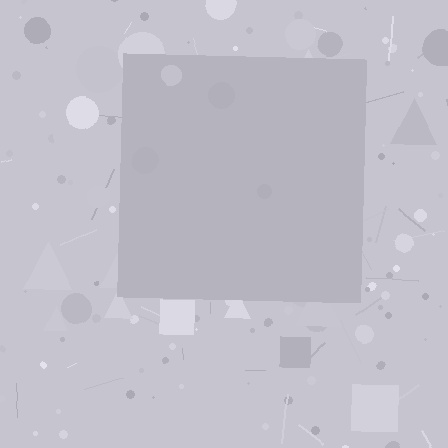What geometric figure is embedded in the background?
A square is embedded in the background.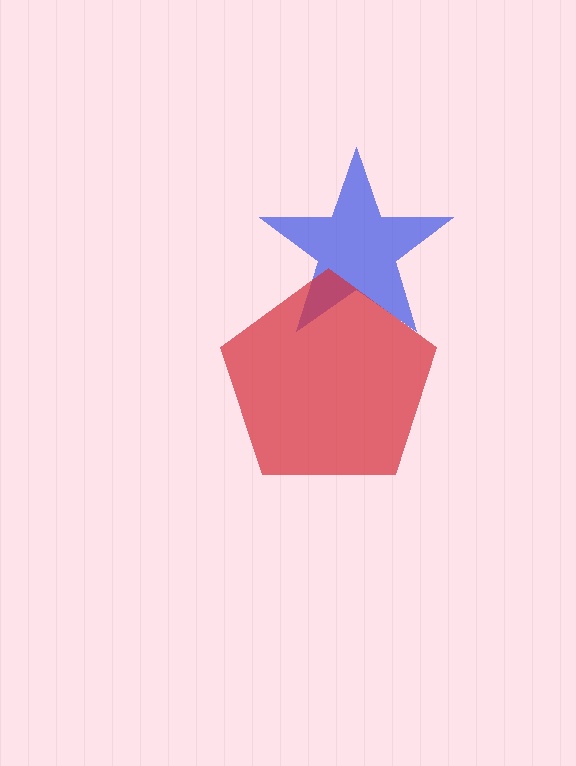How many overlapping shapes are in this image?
There are 2 overlapping shapes in the image.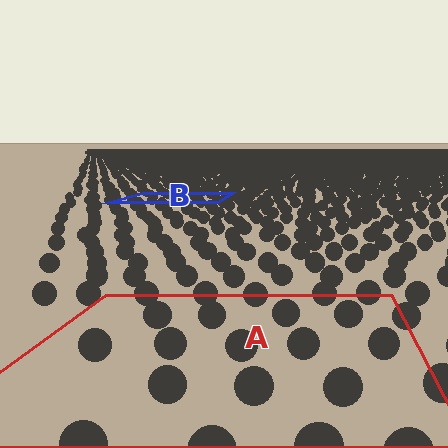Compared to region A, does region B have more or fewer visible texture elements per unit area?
Region B has more texture elements per unit area — they are packed more densely because it is farther away.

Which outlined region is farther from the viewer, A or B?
Region B is farther from the viewer — the texture elements inside it appear smaller and more densely packed.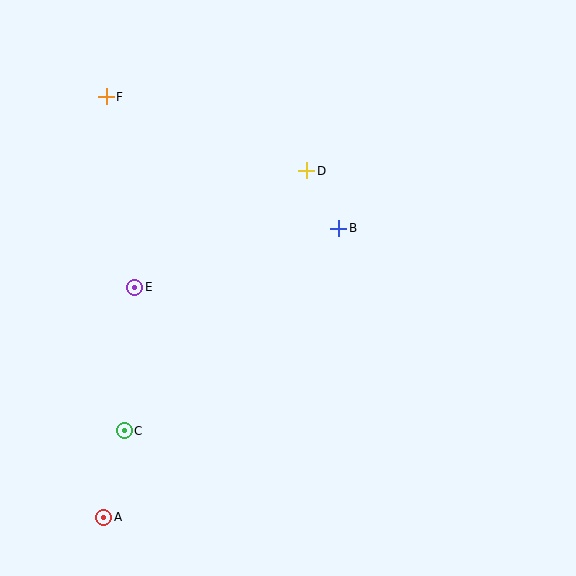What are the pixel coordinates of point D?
Point D is at (307, 171).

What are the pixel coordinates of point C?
Point C is at (124, 431).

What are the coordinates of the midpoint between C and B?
The midpoint between C and B is at (231, 329).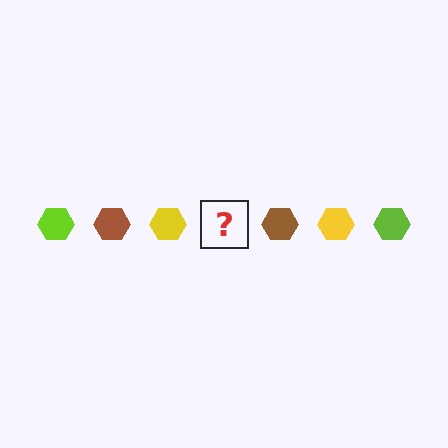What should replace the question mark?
The question mark should be replaced with a lime hexagon.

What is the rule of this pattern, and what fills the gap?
The rule is that the pattern cycles through lime, brown, yellow hexagons. The gap should be filled with a lime hexagon.